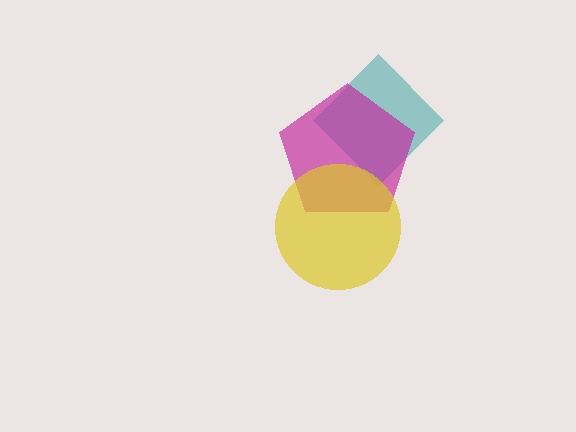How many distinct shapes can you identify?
There are 3 distinct shapes: a teal diamond, a magenta pentagon, a yellow circle.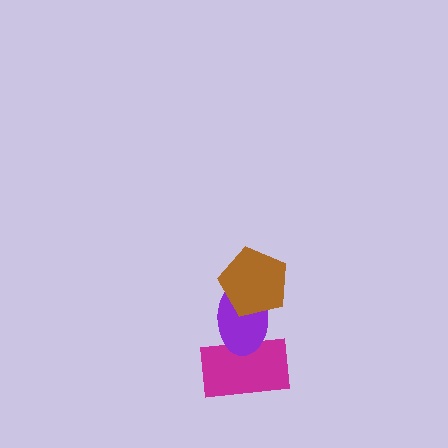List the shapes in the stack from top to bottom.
From top to bottom: the brown pentagon, the purple ellipse, the magenta rectangle.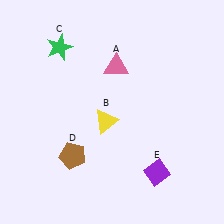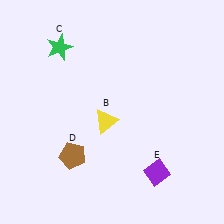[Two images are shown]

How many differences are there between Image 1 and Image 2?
There is 1 difference between the two images.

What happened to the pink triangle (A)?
The pink triangle (A) was removed in Image 2. It was in the top-right area of Image 1.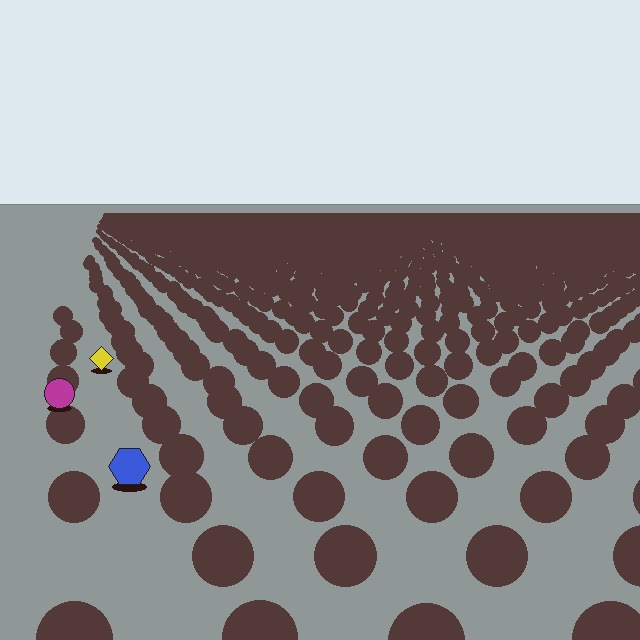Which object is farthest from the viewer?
The yellow diamond is farthest from the viewer. It appears smaller and the ground texture around it is denser.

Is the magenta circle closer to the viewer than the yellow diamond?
Yes. The magenta circle is closer — you can tell from the texture gradient: the ground texture is coarser near it.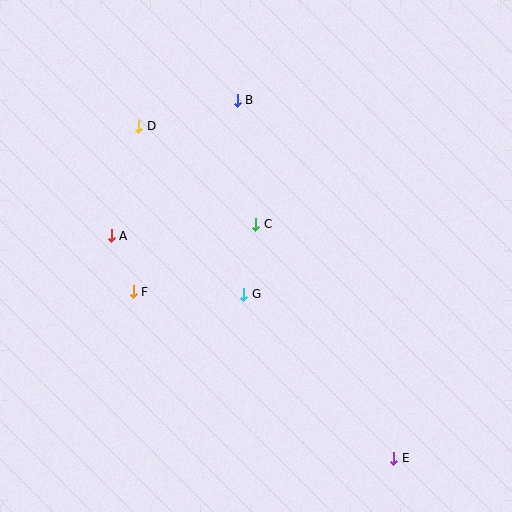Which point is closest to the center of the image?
Point C at (256, 224) is closest to the center.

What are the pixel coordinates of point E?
Point E is at (394, 458).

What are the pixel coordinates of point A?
Point A is at (111, 236).